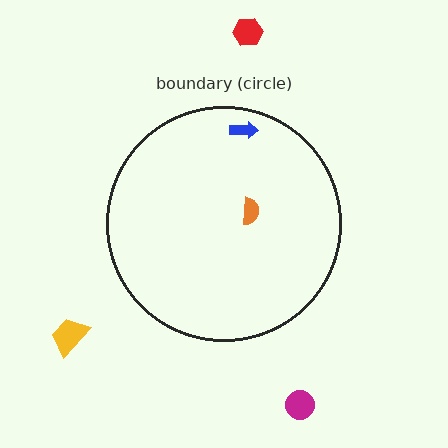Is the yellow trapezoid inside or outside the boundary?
Outside.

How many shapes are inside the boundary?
2 inside, 3 outside.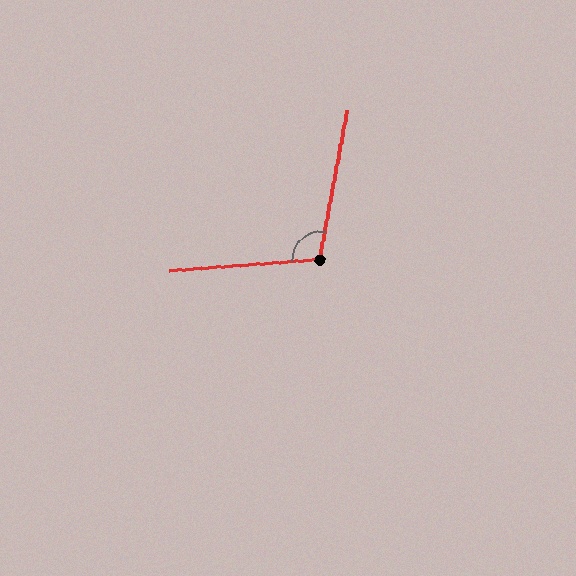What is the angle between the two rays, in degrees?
Approximately 105 degrees.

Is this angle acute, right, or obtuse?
It is obtuse.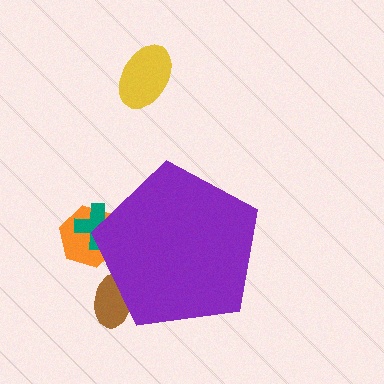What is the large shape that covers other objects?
A purple pentagon.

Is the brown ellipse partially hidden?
Yes, the brown ellipse is partially hidden behind the purple pentagon.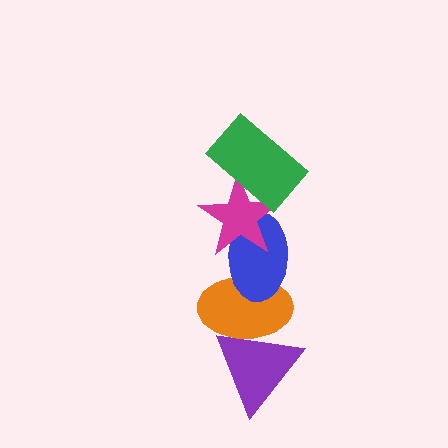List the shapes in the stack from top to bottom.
From top to bottom: the green rectangle, the magenta star, the blue ellipse, the orange ellipse, the purple triangle.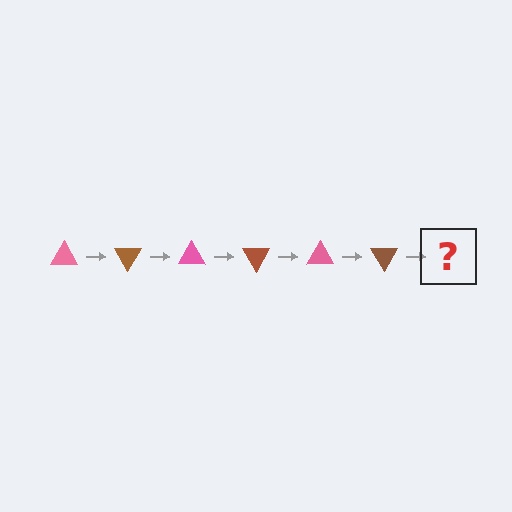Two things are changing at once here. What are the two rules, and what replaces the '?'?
The two rules are that it rotates 60 degrees each step and the color cycles through pink and brown. The '?' should be a pink triangle, rotated 360 degrees from the start.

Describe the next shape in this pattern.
It should be a pink triangle, rotated 360 degrees from the start.